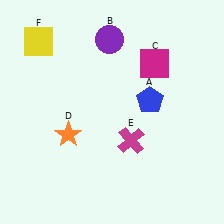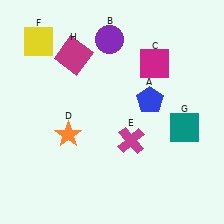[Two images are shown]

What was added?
A teal square (G), a magenta square (H) were added in Image 2.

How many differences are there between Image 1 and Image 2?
There are 2 differences between the two images.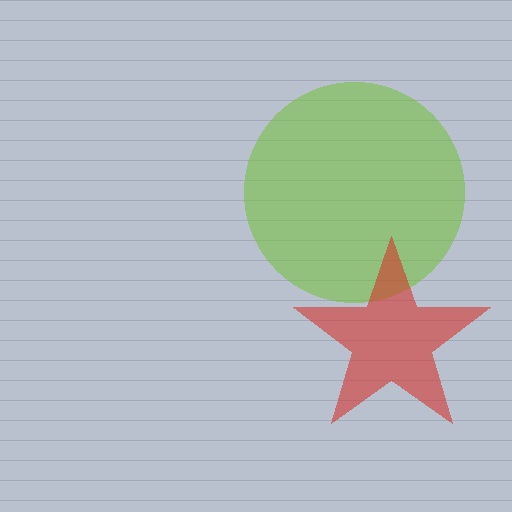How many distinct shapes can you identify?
There are 2 distinct shapes: a lime circle, a red star.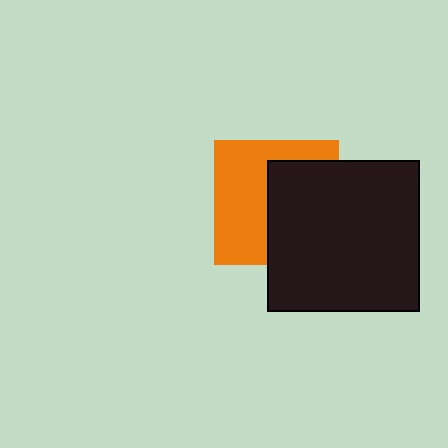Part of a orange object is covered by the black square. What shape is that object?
It is a square.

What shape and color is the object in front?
The object in front is a black square.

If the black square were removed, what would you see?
You would see the complete orange square.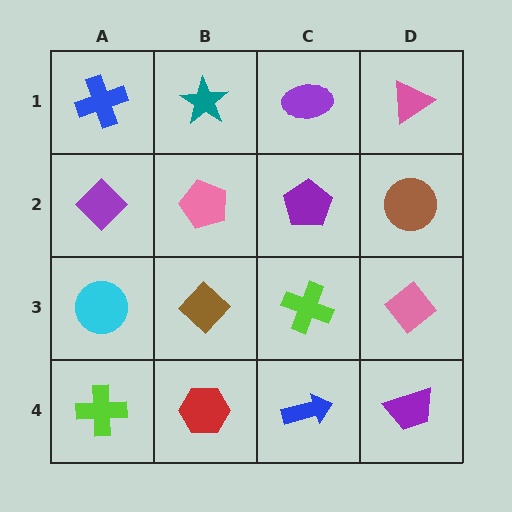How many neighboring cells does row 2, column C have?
4.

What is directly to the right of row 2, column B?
A purple pentagon.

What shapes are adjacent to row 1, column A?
A purple diamond (row 2, column A), a teal star (row 1, column B).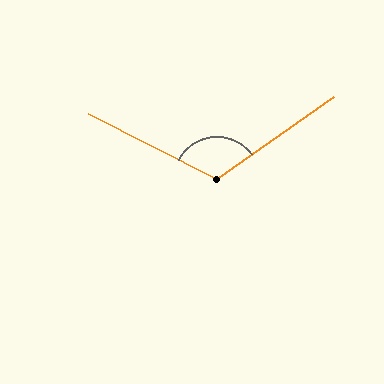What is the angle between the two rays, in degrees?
Approximately 118 degrees.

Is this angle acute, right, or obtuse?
It is obtuse.